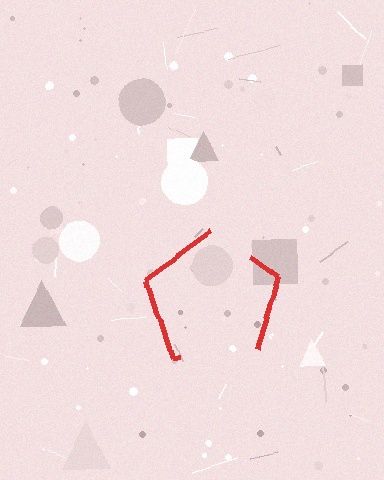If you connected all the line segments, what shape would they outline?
They would outline a pentagon.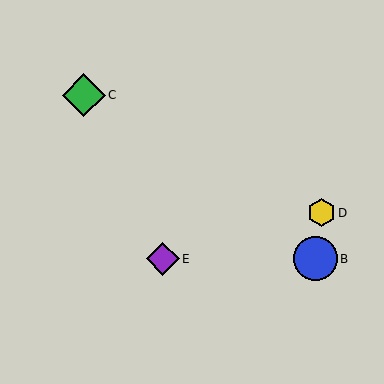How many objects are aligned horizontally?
3 objects (A, B, E) are aligned horizontally.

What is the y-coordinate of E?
Object E is at y≈259.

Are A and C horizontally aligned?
No, A is at y≈259 and C is at y≈95.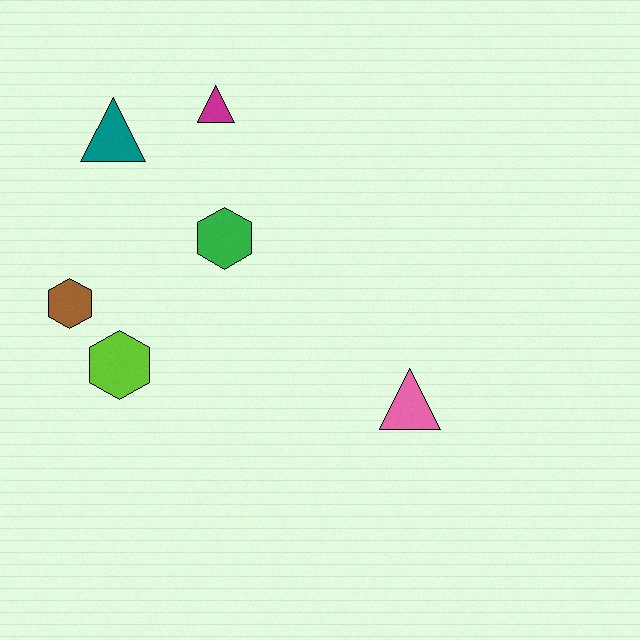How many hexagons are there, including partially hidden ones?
There are 3 hexagons.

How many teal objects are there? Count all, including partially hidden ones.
There is 1 teal object.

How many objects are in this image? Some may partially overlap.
There are 6 objects.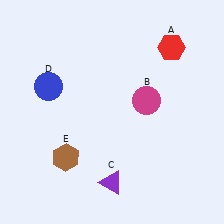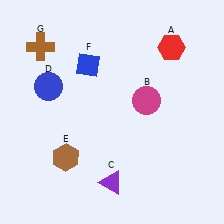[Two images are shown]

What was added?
A blue diamond (F), a brown cross (G) were added in Image 2.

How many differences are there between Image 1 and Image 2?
There are 2 differences between the two images.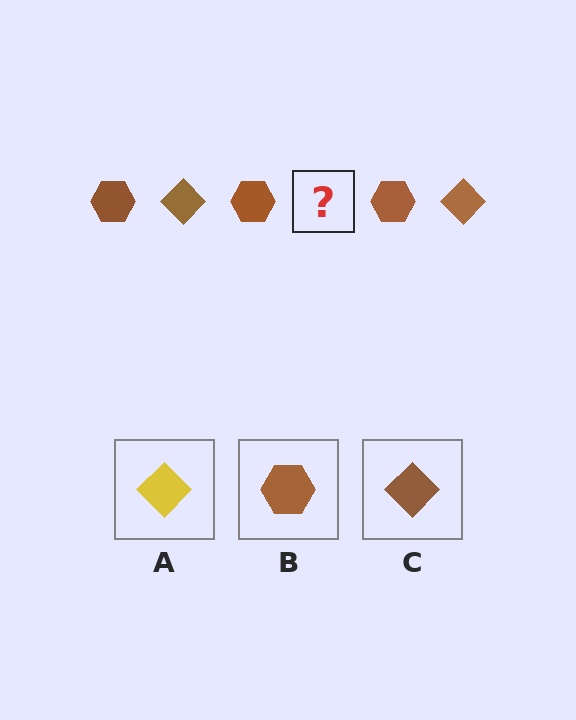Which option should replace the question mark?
Option C.